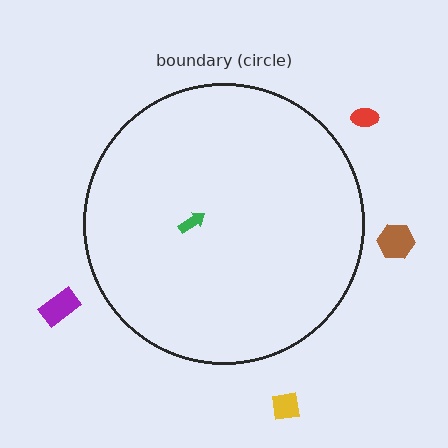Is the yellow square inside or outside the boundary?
Outside.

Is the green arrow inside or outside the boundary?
Inside.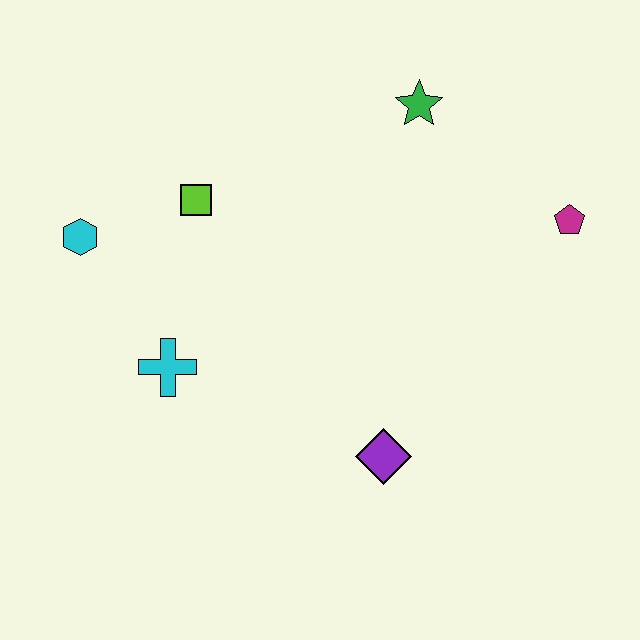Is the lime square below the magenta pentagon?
No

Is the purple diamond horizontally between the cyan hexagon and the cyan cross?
No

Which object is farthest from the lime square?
The magenta pentagon is farthest from the lime square.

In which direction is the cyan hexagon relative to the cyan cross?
The cyan hexagon is above the cyan cross.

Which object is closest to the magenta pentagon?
The green star is closest to the magenta pentagon.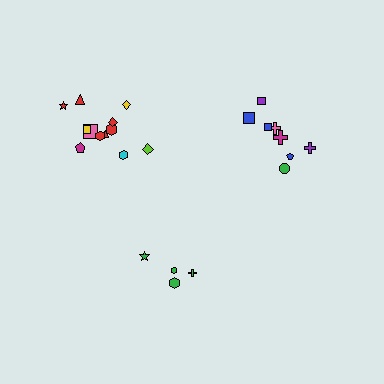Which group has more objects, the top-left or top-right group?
The top-left group.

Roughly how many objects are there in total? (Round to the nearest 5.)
Roughly 25 objects in total.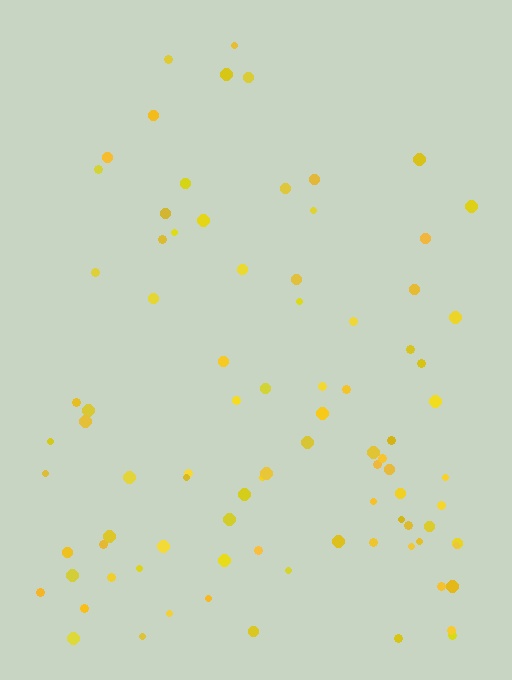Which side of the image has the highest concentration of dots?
The bottom.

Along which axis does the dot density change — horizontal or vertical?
Vertical.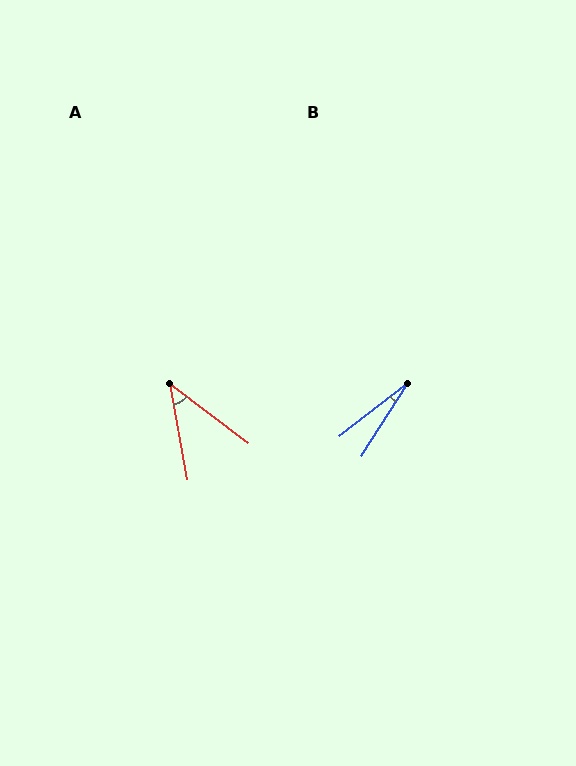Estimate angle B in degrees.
Approximately 20 degrees.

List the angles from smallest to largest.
B (20°), A (43°).